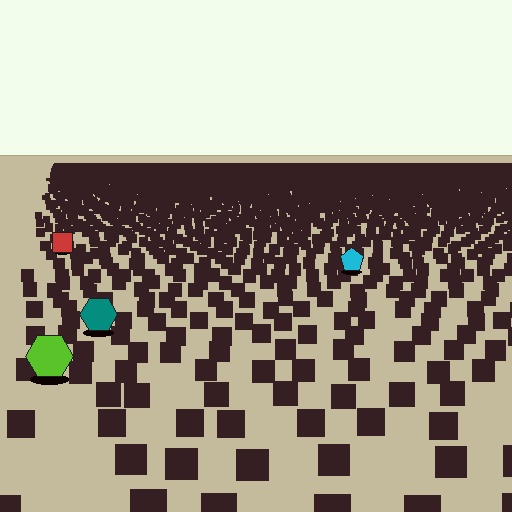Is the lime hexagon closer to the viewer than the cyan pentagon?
Yes. The lime hexagon is closer — you can tell from the texture gradient: the ground texture is coarser near it.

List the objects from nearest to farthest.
From nearest to farthest: the lime hexagon, the teal hexagon, the cyan pentagon, the red square.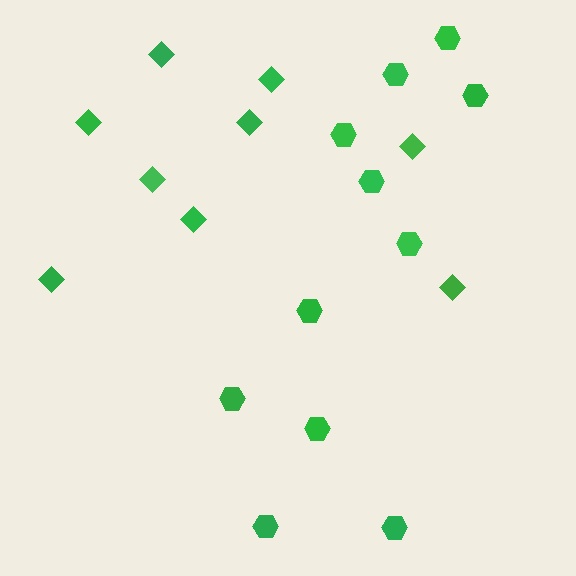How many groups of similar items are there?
There are 2 groups: one group of diamonds (9) and one group of hexagons (11).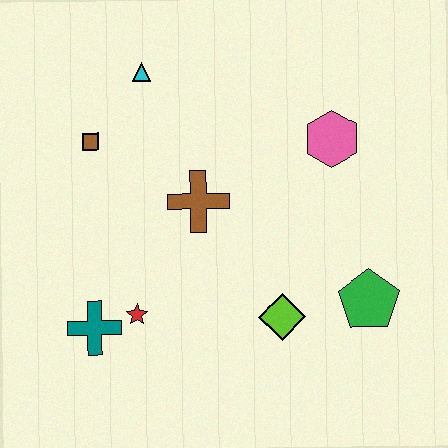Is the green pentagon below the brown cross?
Yes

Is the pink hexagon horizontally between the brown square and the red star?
No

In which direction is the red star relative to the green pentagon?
The red star is to the left of the green pentagon.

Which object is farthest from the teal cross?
The pink hexagon is farthest from the teal cross.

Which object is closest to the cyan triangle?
The brown square is closest to the cyan triangle.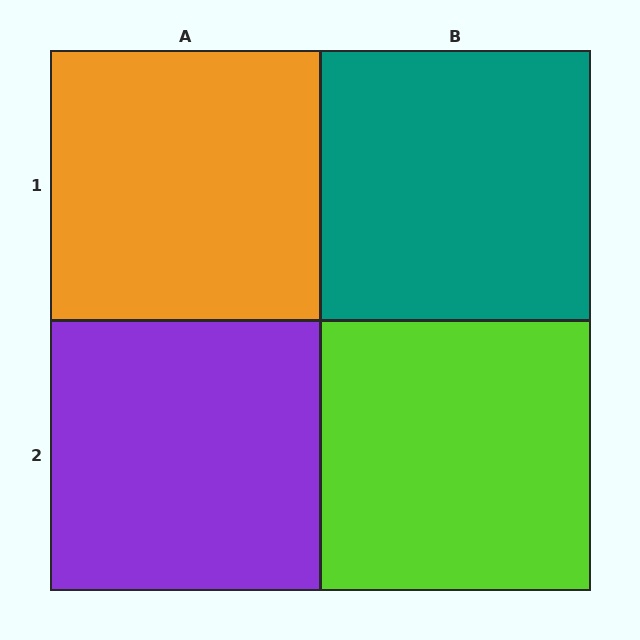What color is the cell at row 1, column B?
Teal.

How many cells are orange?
1 cell is orange.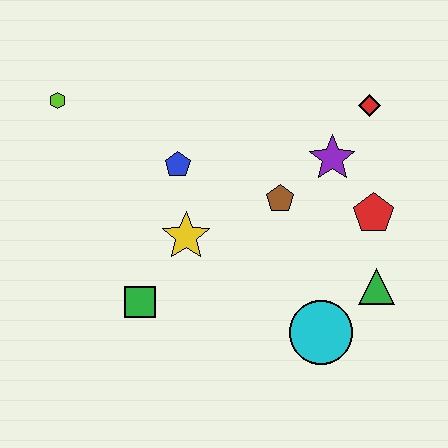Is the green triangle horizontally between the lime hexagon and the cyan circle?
No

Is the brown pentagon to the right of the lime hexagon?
Yes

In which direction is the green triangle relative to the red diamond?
The green triangle is below the red diamond.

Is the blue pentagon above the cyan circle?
Yes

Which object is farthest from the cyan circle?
The lime hexagon is farthest from the cyan circle.